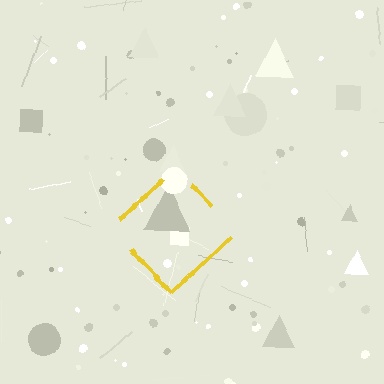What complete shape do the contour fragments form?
The contour fragments form a diamond.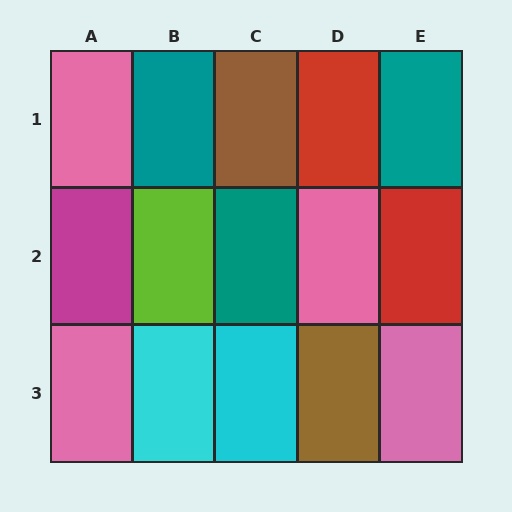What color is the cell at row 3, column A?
Pink.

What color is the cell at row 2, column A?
Magenta.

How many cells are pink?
4 cells are pink.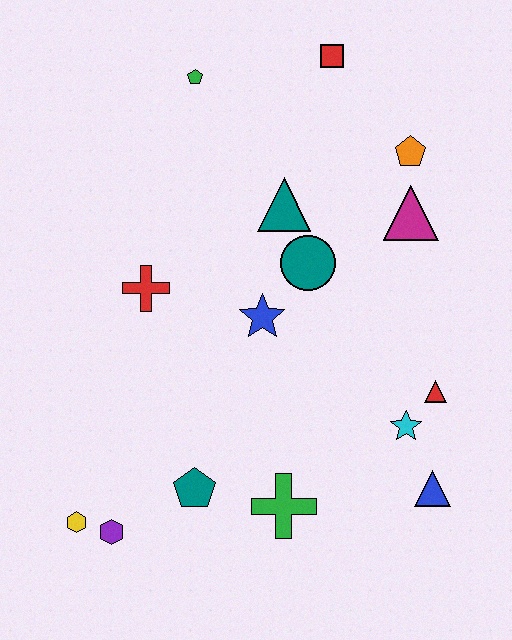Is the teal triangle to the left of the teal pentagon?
No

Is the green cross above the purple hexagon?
Yes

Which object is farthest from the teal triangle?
The yellow hexagon is farthest from the teal triangle.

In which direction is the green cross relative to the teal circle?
The green cross is below the teal circle.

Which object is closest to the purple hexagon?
The yellow hexagon is closest to the purple hexagon.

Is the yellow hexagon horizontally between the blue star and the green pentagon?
No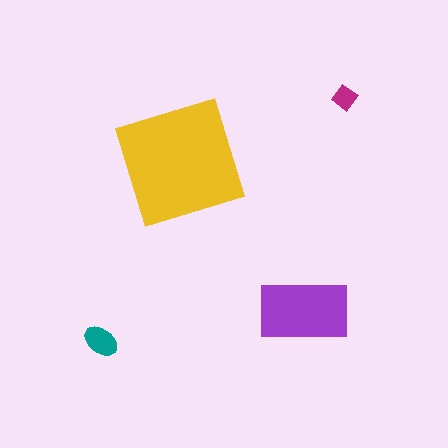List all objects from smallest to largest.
The magenta diamond, the teal ellipse, the purple rectangle, the yellow square.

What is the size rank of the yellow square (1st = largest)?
1st.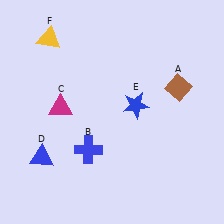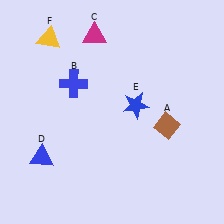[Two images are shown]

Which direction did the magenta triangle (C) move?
The magenta triangle (C) moved up.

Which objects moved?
The objects that moved are: the brown diamond (A), the blue cross (B), the magenta triangle (C).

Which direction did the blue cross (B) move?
The blue cross (B) moved up.